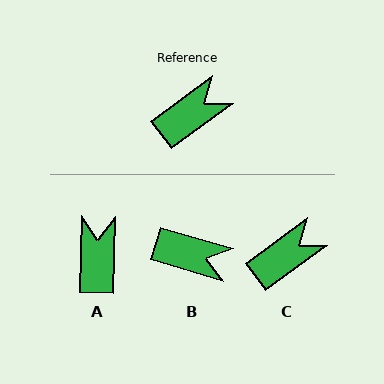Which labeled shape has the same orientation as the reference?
C.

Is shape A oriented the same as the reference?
No, it is off by about 52 degrees.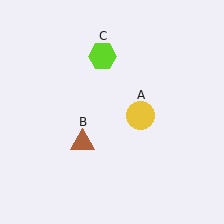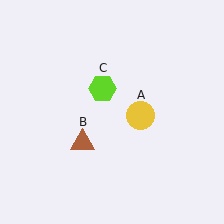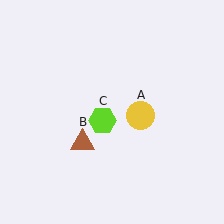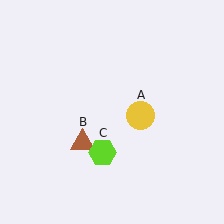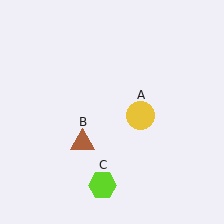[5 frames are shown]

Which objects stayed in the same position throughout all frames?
Yellow circle (object A) and brown triangle (object B) remained stationary.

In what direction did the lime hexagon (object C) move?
The lime hexagon (object C) moved down.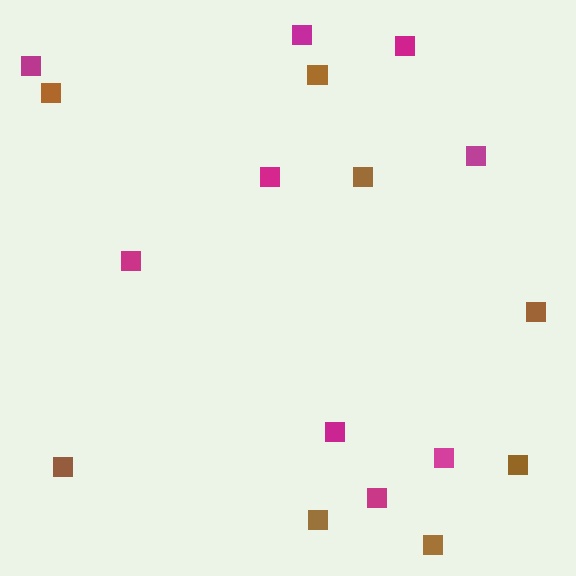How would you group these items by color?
There are 2 groups: one group of brown squares (8) and one group of magenta squares (9).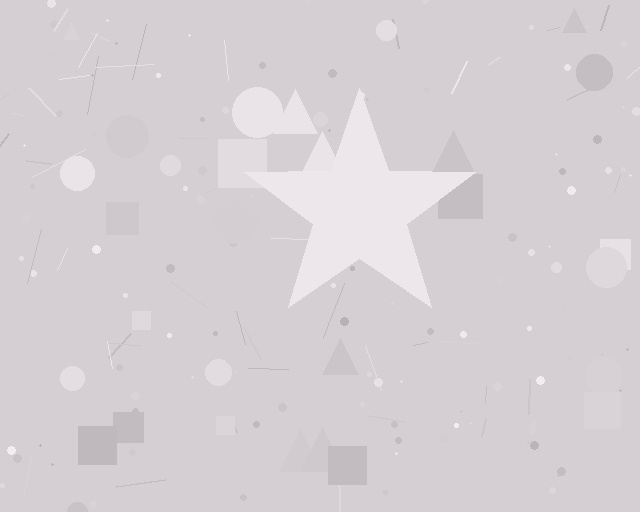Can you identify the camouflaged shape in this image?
The camouflaged shape is a star.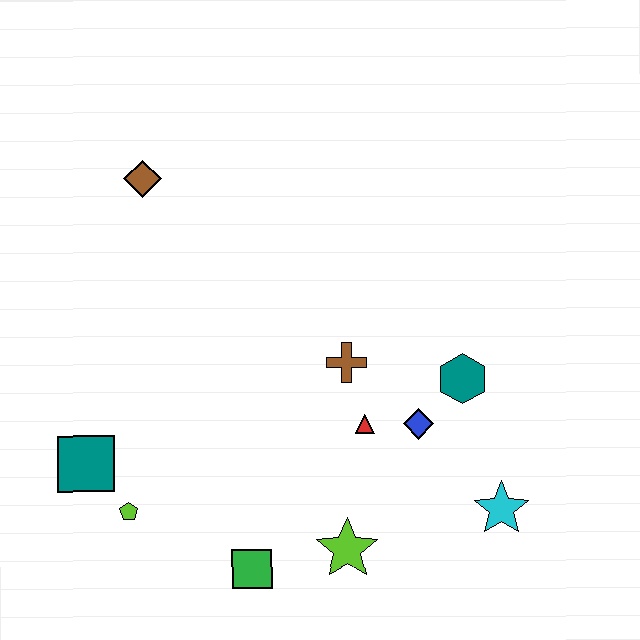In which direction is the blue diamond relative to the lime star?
The blue diamond is above the lime star.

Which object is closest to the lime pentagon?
The teal square is closest to the lime pentagon.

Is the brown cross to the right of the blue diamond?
No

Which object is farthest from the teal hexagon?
The teal square is farthest from the teal hexagon.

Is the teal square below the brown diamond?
Yes